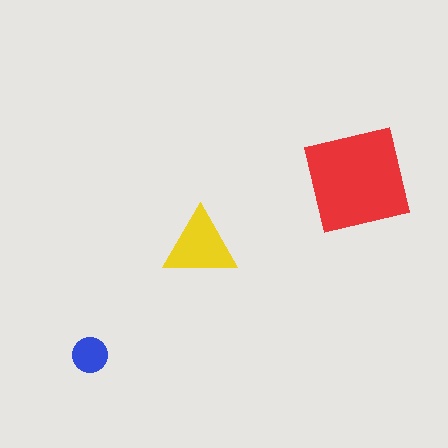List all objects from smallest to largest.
The blue circle, the yellow triangle, the red square.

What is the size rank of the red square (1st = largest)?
1st.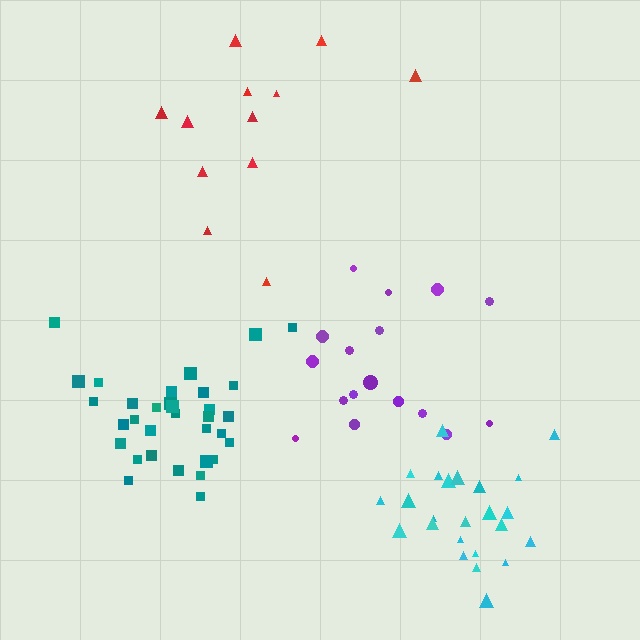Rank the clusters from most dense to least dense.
cyan, teal, purple, red.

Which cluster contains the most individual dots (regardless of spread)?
Teal (33).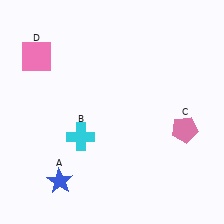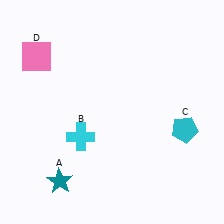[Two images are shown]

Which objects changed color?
A changed from blue to teal. C changed from pink to cyan.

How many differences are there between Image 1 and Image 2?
There are 2 differences between the two images.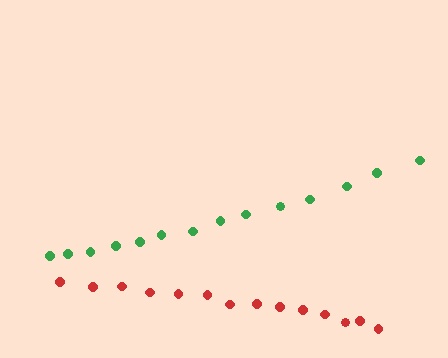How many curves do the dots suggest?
There are 2 distinct paths.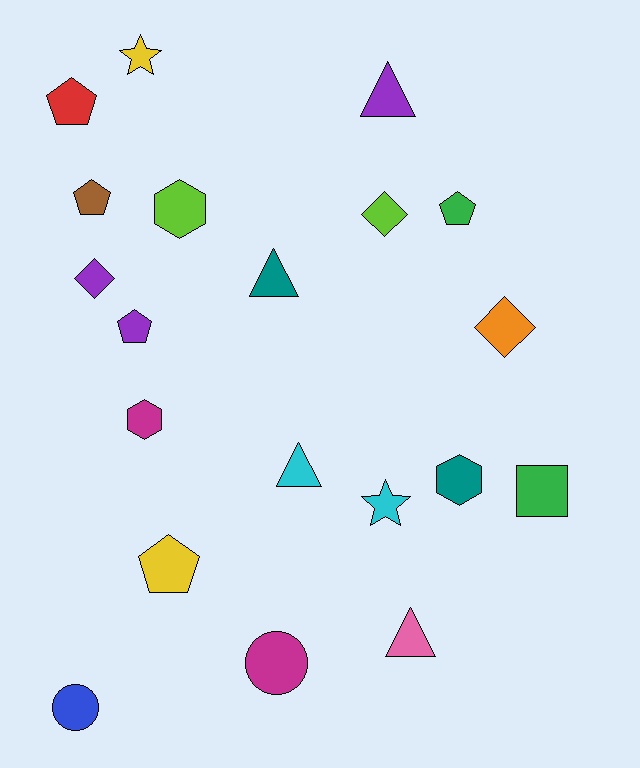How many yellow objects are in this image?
There are 2 yellow objects.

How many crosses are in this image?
There are no crosses.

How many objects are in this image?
There are 20 objects.